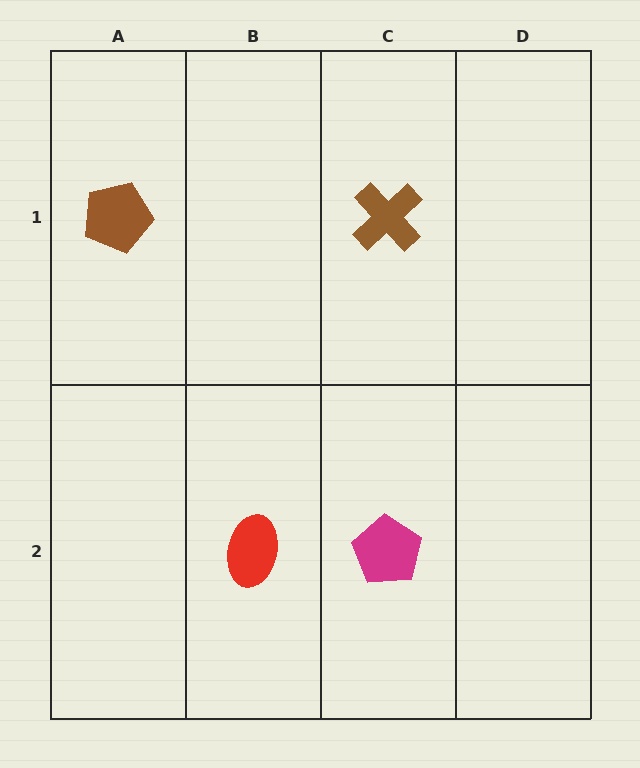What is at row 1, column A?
A brown pentagon.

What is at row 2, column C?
A magenta pentagon.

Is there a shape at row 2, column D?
No, that cell is empty.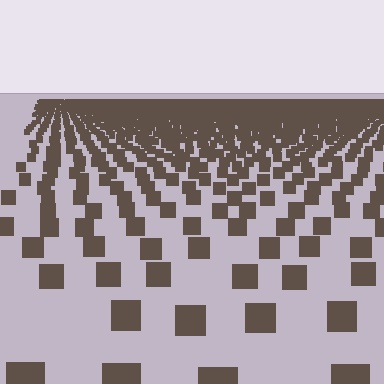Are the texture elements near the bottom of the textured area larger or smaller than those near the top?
Larger. Near the bottom, elements are closer to the viewer and appear at a bigger on-screen size.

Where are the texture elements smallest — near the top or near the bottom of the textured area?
Near the top.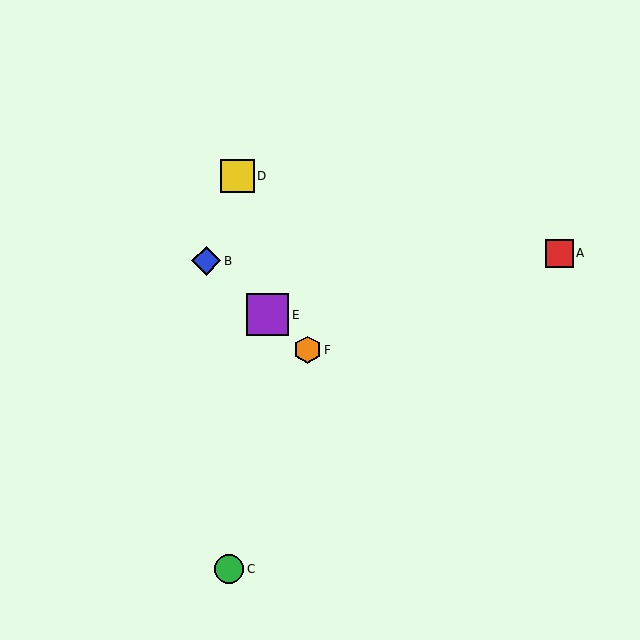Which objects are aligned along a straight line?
Objects B, E, F are aligned along a straight line.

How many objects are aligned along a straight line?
3 objects (B, E, F) are aligned along a straight line.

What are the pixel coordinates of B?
Object B is at (206, 261).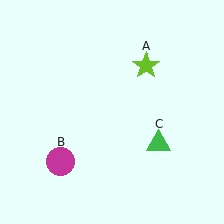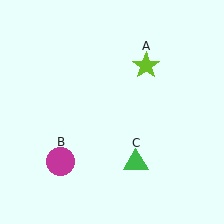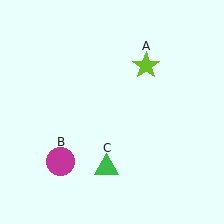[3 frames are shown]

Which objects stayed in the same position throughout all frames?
Lime star (object A) and magenta circle (object B) remained stationary.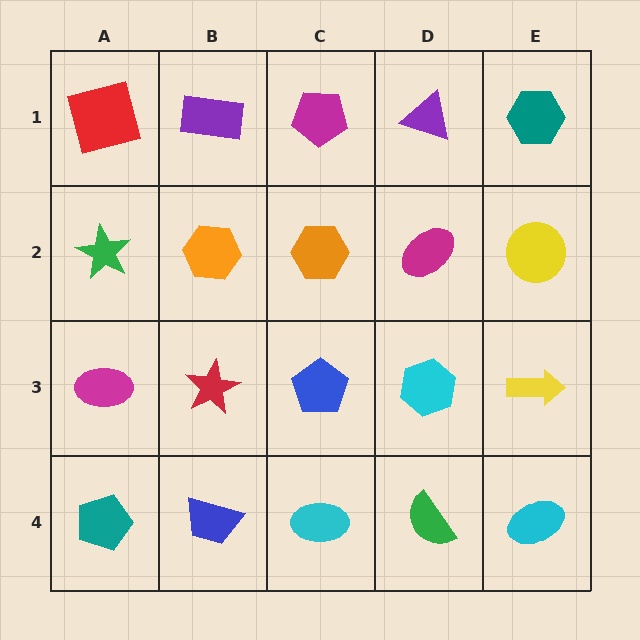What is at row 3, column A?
A magenta ellipse.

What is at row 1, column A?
A red square.